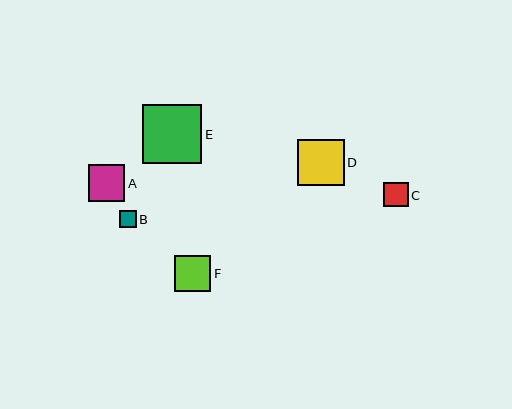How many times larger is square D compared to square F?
Square D is approximately 1.3 times the size of square F.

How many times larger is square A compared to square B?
Square A is approximately 2.2 times the size of square B.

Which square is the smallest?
Square B is the smallest with a size of approximately 17 pixels.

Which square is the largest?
Square E is the largest with a size of approximately 59 pixels.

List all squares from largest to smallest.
From largest to smallest: E, D, A, F, C, B.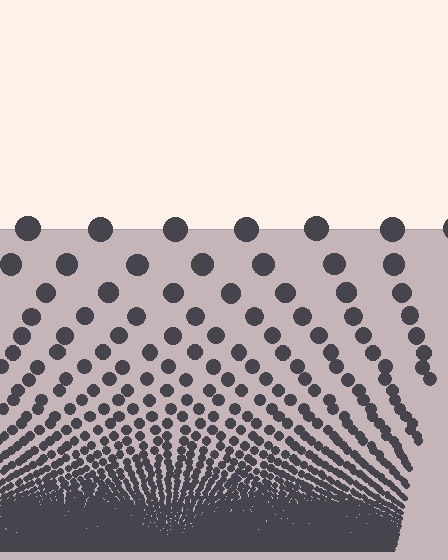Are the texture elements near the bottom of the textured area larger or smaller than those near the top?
Smaller. The gradient is inverted — elements near the bottom are smaller and denser.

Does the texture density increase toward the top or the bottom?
Density increases toward the bottom.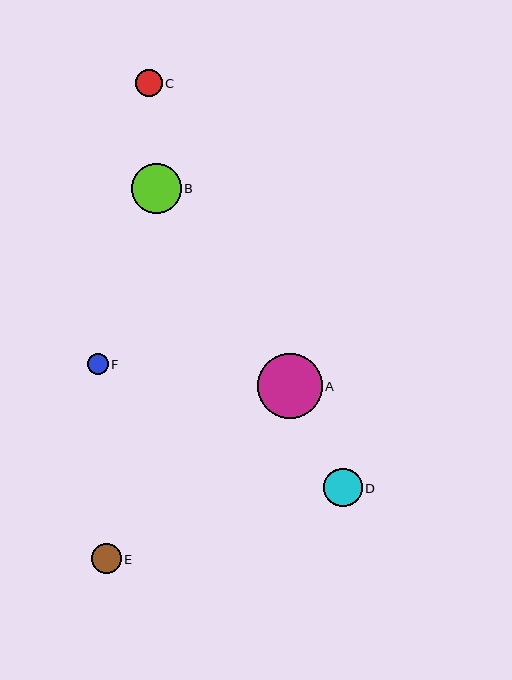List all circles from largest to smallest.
From largest to smallest: A, B, D, E, C, F.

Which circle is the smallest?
Circle F is the smallest with a size of approximately 21 pixels.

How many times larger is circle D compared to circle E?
Circle D is approximately 1.3 times the size of circle E.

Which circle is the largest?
Circle A is the largest with a size of approximately 65 pixels.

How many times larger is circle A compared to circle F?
Circle A is approximately 3.1 times the size of circle F.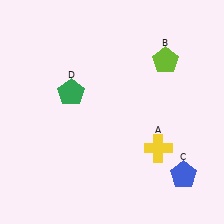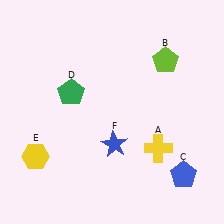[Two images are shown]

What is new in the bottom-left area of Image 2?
A yellow hexagon (E) was added in the bottom-left area of Image 2.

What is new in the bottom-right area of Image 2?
A blue star (F) was added in the bottom-right area of Image 2.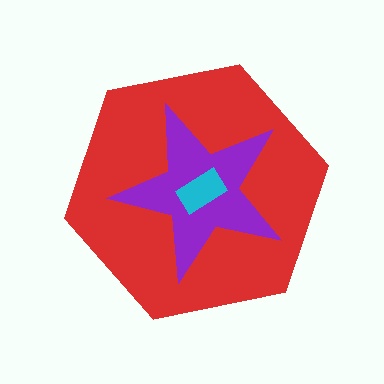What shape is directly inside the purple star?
The cyan rectangle.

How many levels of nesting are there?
3.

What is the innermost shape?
The cyan rectangle.